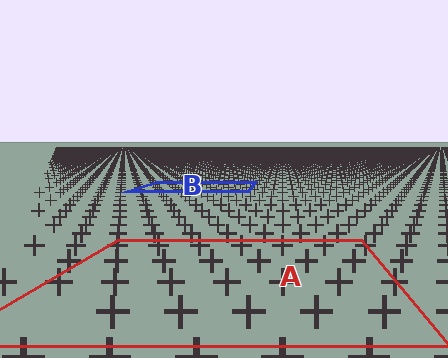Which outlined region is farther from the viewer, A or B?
Region B is farther from the viewer — the texture elements inside it appear smaller and more densely packed.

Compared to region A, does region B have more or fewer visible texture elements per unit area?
Region B has more texture elements per unit area — they are packed more densely because it is farther away.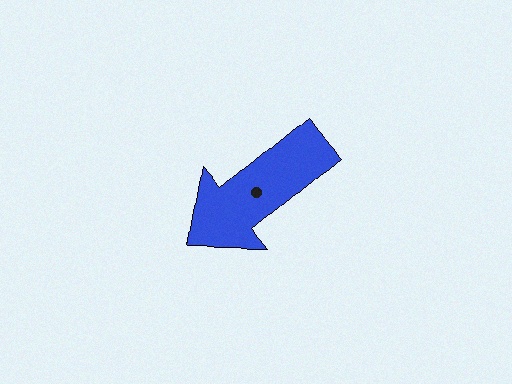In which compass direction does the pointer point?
Southwest.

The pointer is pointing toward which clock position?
Roughly 8 o'clock.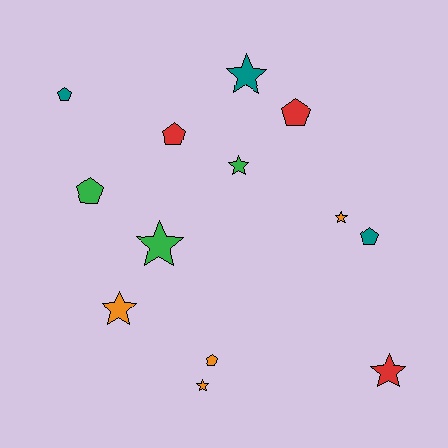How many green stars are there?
There are 2 green stars.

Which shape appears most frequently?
Star, with 7 objects.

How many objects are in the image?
There are 13 objects.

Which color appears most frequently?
Orange, with 4 objects.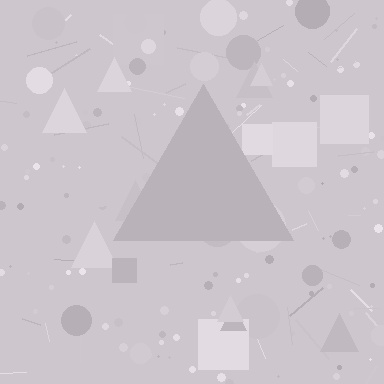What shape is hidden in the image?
A triangle is hidden in the image.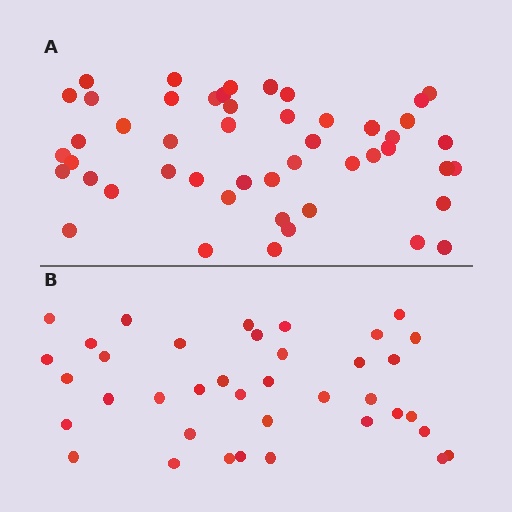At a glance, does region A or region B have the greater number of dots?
Region A (the top region) has more dots.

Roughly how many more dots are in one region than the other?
Region A has roughly 12 or so more dots than region B.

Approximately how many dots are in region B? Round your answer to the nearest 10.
About 40 dots. (The exact count is 38, which rounds to 40.)